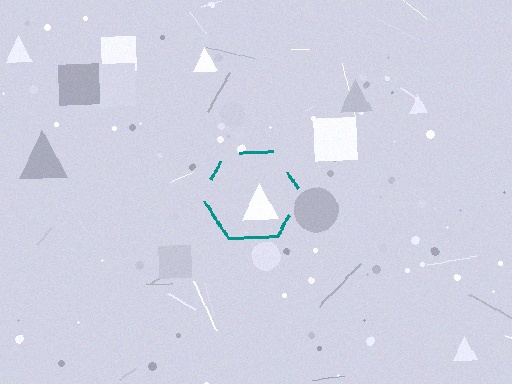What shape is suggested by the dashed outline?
The dashed outline suggests a hexagon.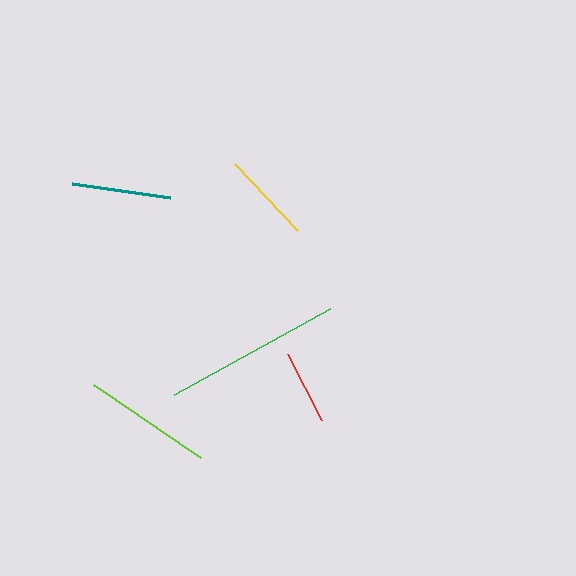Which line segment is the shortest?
The red line is the shortest at approximately 74 pixels.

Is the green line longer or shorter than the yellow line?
The green line is longer than the yellow line.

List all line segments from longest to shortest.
From longest to shortest: green, lime, teal, yellow, red.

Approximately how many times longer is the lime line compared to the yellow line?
The lime line is approximately 1.4 times the length of the yellow line.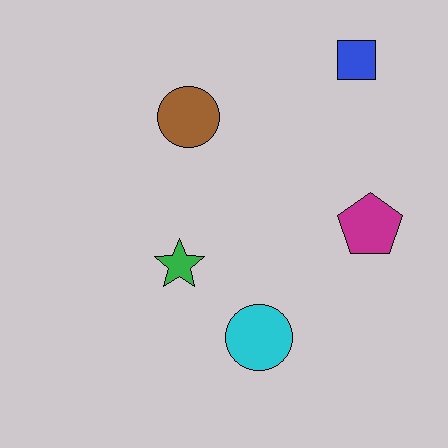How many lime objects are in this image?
There are no lime objects.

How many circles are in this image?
There are 2 circles.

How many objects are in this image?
There are 5 objects.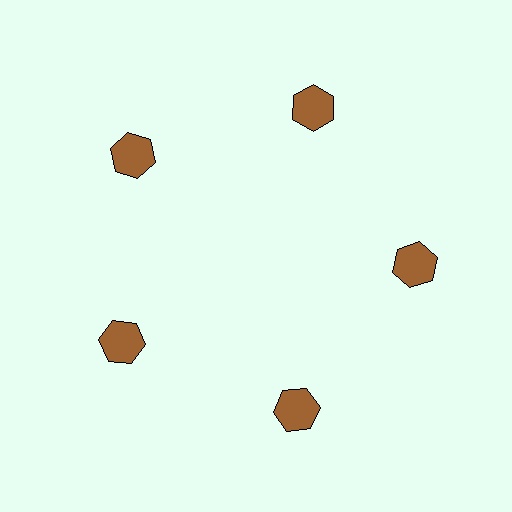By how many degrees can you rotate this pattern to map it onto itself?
The pattern maps onto itself every 72 degrees of rotation.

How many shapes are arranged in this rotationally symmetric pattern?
There are 5 shapes, arranged in 5 groups of 1.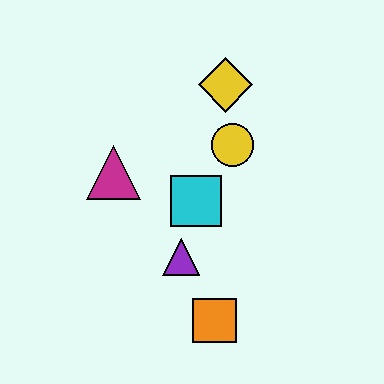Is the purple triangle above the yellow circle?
No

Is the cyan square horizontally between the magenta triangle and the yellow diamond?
Yes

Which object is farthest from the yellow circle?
The orange square is farthest from the yellow circle.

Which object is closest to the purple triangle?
The cyan square is closest to the purple triangle.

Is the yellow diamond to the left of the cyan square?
No